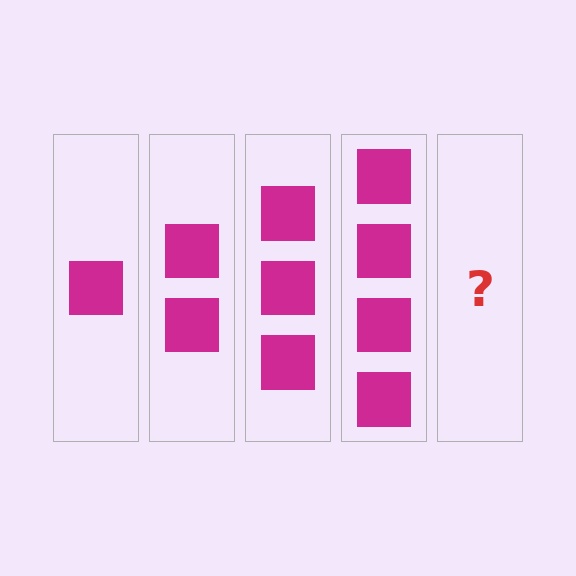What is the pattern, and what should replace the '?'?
The pattern is that each step adds one more square. The '?' should be 5 squares.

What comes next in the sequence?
The next element should be 5 squares.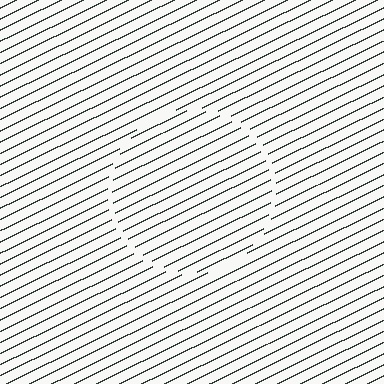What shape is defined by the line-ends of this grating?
An illusory circle. The interior of the shape contains the same grating, shifted by half a period — the contour is defined by the phase discontinuity where line-ends from the inner and outer gratings abut.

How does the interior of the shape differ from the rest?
The interior of the shape contains the same grating, shifted by half a period — the contour is defined by the phase discontinuity where line-ends from the inner and outer gratings abut.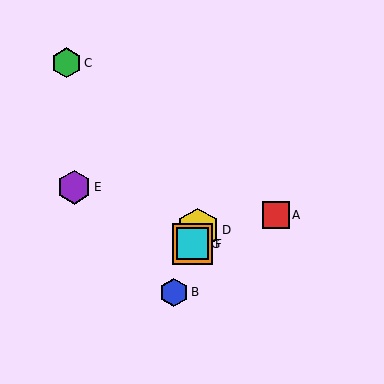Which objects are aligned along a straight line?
Objects B, D, F, G are aligned along a straight line.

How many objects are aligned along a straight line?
4 objects (B, D, F, G) are aligned along a straight line.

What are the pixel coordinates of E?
Object E is at (74, 187).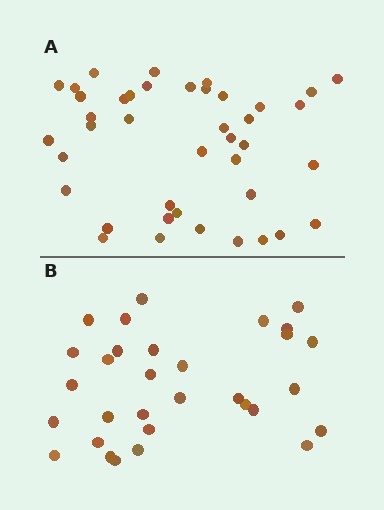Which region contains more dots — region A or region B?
Region A (the top region) has more dots.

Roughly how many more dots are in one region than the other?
Region A has roughly 10 or so more dots than region B.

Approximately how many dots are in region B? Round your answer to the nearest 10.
About 30 dots. (The exact count is 31, which rounds to 30.)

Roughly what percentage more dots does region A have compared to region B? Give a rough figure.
About 30% more.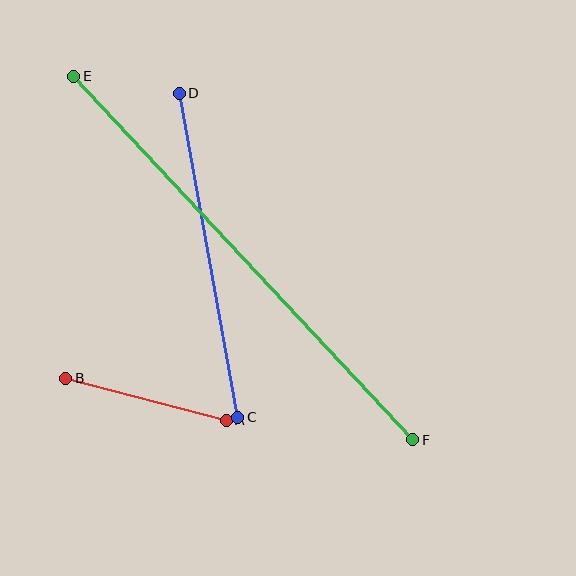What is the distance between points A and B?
The distance is approximately 166 pixels.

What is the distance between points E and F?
The distance is approximately 497 pixels.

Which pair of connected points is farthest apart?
Points E and F are farthest apart.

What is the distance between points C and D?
The distance is approximately 329 pixels.